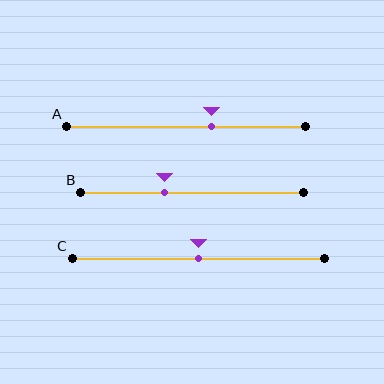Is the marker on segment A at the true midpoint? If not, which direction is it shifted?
No, the marker on segment A is shifted to the right by about 11% of the segment length.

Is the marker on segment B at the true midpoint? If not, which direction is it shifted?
No, the marker on segment B is shifted to the left by about 13% of the segment length.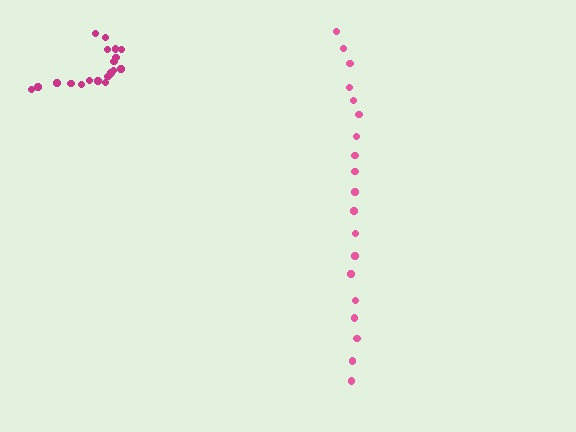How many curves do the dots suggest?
There are 2 distinct paths.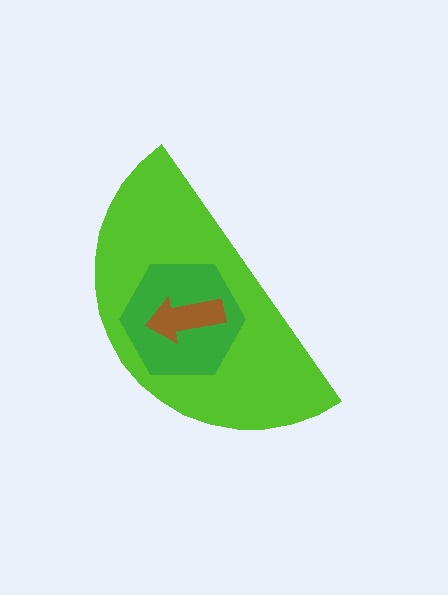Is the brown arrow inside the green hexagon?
Yes.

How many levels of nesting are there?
3.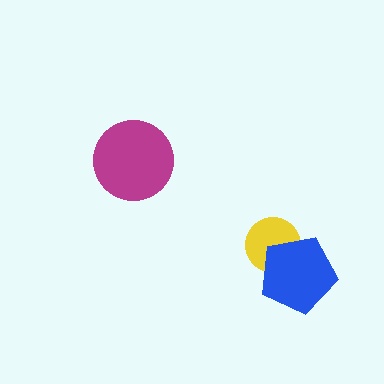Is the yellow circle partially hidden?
Yes, it is partially covered by another shape.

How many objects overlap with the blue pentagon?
1 object overlaps with the blue pentagon.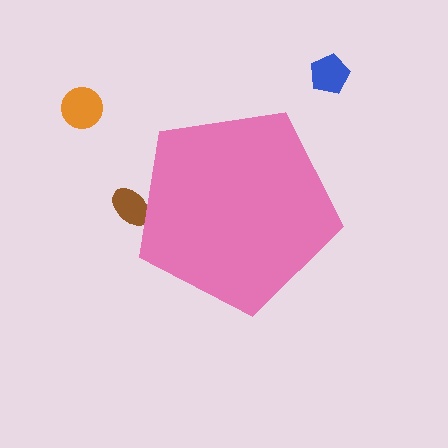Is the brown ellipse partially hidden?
Yes, the brown ellipse is partially hidden behind the pink pentagon.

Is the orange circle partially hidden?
No, the orange circle is fully visible.